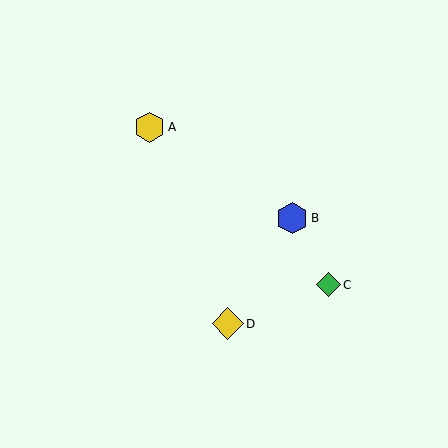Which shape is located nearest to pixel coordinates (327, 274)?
The green diamond (labeled C) at (328, 285) is nearest to that location.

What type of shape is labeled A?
Shape A is a yellow hexagon.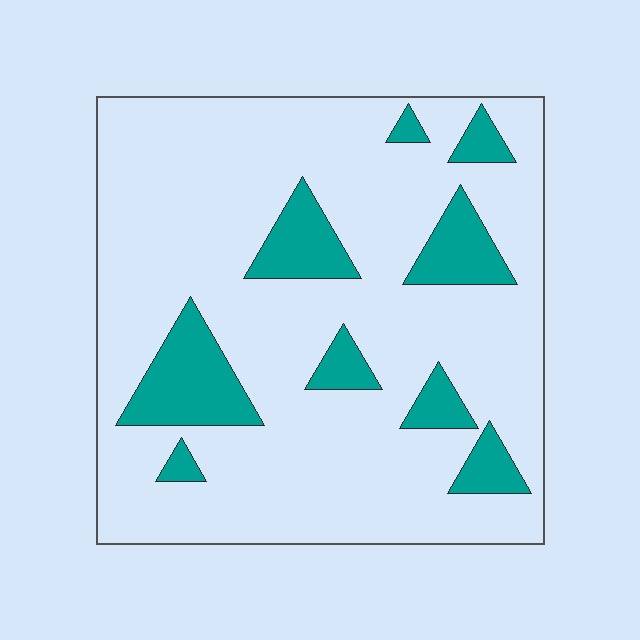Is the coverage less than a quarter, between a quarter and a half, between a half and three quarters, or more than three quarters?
Less than a quarter.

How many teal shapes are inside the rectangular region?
9.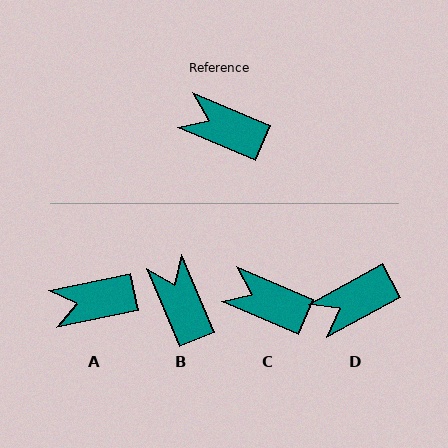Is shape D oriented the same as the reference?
No, it is off by about 51 degrees.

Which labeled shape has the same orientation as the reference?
C.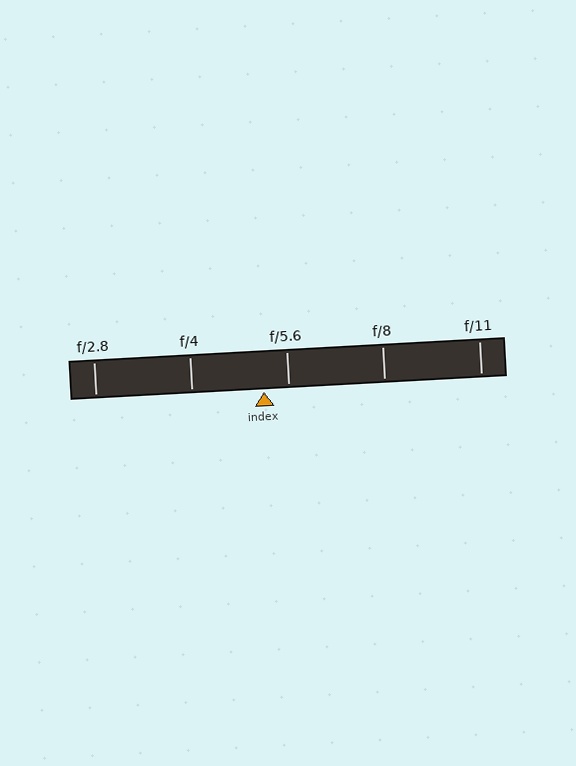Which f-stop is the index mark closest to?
The index mark is closest to f/5.6.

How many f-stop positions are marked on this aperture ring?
There are 5 f-stop positions marked.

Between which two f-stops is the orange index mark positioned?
The index mark is between f/4 and f/5.6.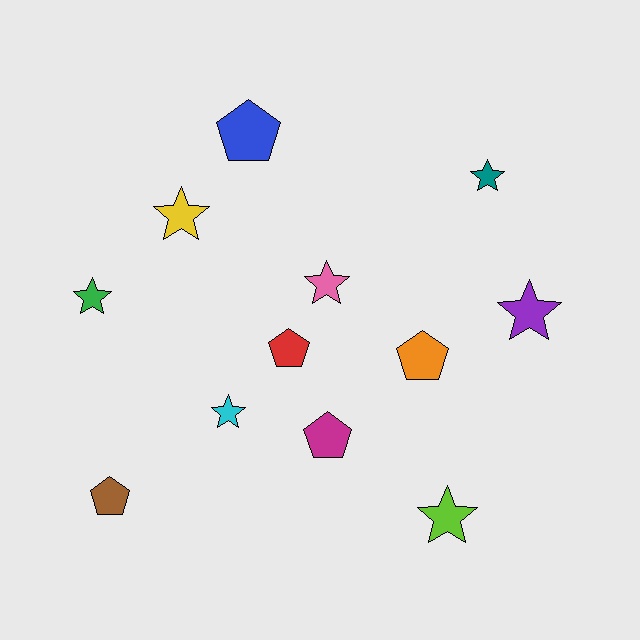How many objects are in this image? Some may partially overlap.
There are 12 objects.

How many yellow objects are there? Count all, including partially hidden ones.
There is 1 yellow object.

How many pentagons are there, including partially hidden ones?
There are 5 pentagons.